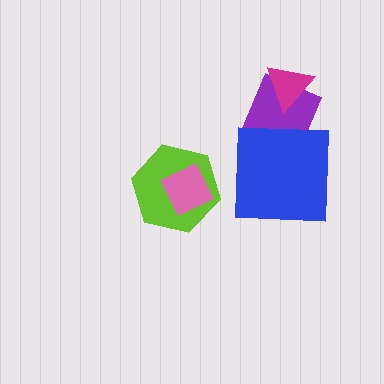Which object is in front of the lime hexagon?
The pink diamond is in front of the lime hexagon.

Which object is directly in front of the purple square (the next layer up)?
The magenta triangle is directly in front of the purple square.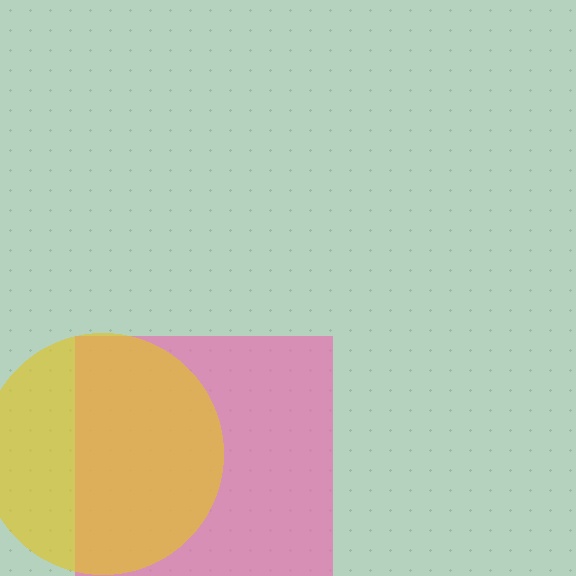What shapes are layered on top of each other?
The layered shapes are: a pink square, a yellow circle.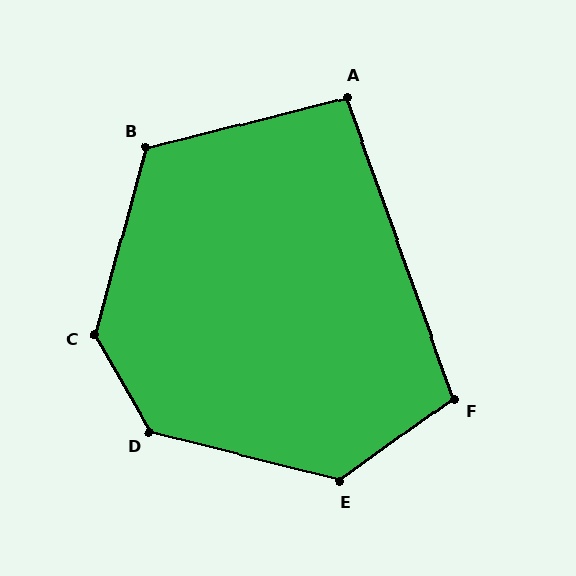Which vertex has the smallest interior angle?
A, at approximately 95 degrees.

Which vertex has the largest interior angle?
C, at approximately 135 degrees.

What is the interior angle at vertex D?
Approximately 134 degrees (obtuse).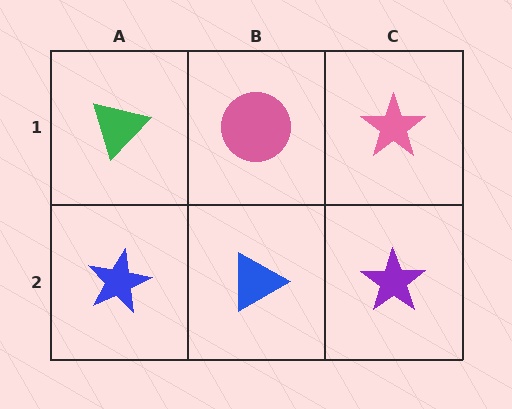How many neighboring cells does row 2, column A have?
2.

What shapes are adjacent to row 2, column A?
A green triangle (row 1, column A), a blue triangle (row 2, column B).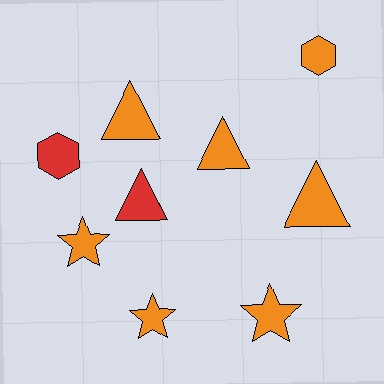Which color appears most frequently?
Orange, with 7 objects.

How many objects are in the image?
There are 9 objects.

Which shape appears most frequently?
Triangle, with 4 objects.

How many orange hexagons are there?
There is 1 orange hexagon.